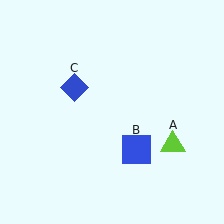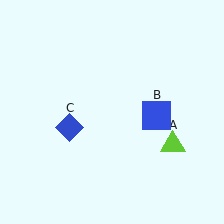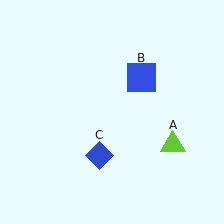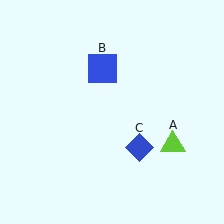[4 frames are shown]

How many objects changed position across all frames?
2 objects changed position: blue square (object B), blue diamond (object C).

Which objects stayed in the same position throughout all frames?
Lime triangle (object A) remained stationary.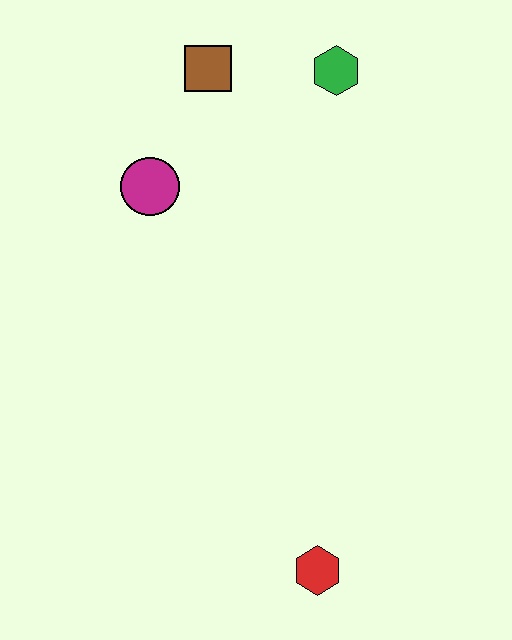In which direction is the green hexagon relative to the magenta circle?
The green hexagon is to the right of the magenta circle.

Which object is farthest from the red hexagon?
The brown square is farthest from the red hexagon.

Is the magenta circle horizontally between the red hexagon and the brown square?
No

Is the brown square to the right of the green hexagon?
No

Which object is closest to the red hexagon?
The magenta circle is closest to the red hexagon.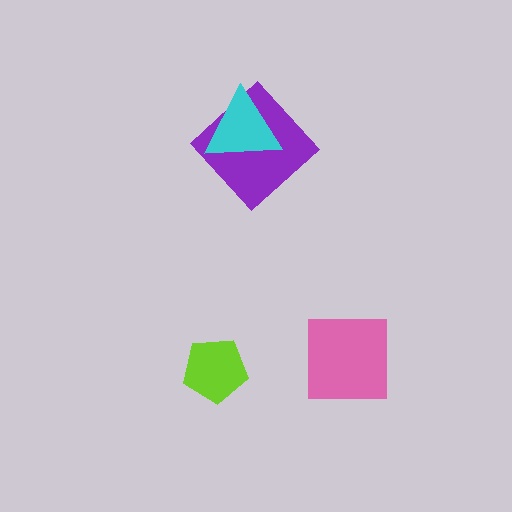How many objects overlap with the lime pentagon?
0 objects overlap with the lime pentagon.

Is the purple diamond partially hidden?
Yes, it is partially covered by another shape.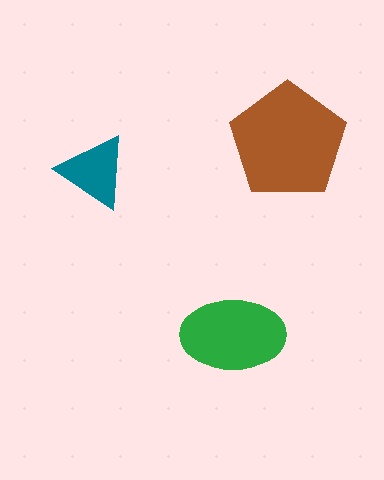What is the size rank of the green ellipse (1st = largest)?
2nd.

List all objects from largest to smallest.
The brown pentagon, the green ellipse, the teal triangle.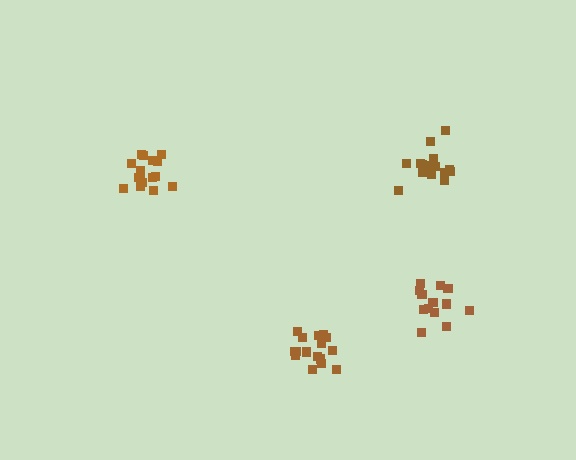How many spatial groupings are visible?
There are 4 spatial groupings.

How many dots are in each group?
Group 1: 17 dots, Group 2: 13 dots, Group 3: 16 dots, Group 4: 15 dots (61 total).